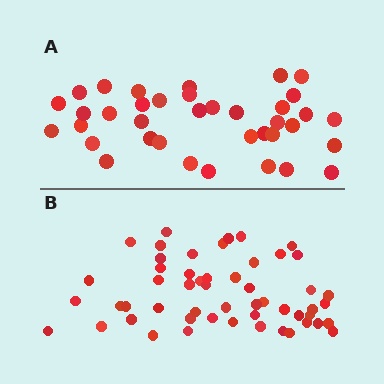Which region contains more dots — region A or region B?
Region B (the bottom region) has more dots.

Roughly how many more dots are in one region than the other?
Region B has approximately 15 more dots than region A.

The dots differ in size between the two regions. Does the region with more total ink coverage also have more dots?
No. Region A has more total ink coverage because its dots are larger, but region B actually contains more individual dots. Total area can be misleading — the number of items is what matters here.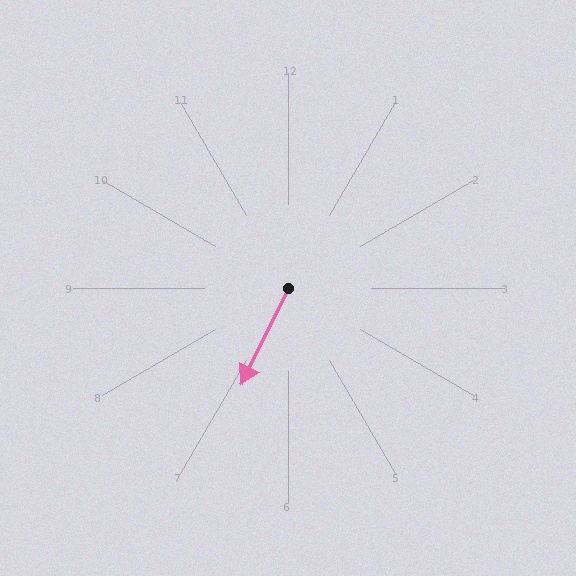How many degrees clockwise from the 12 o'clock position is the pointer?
Approximately 206 degrees.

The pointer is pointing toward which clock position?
Roughly 7 o'clock.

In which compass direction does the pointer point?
Southwest.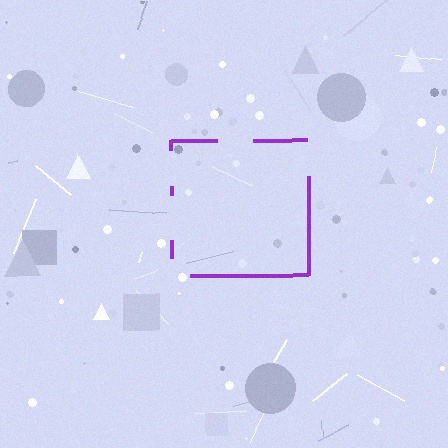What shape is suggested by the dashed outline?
The dashed outline suggests a square.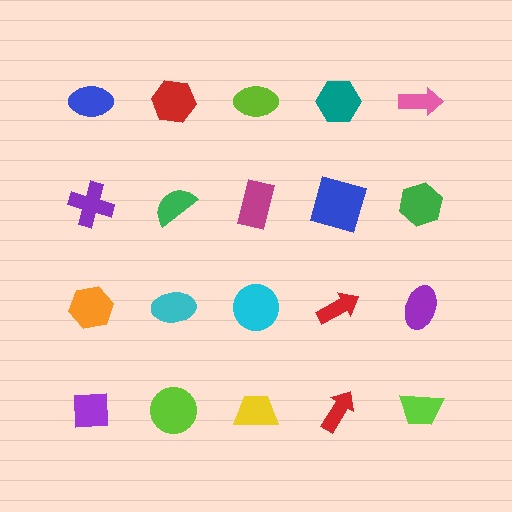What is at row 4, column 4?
A red arrow.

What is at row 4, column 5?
A lime trapezoid.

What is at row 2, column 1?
A purple cross.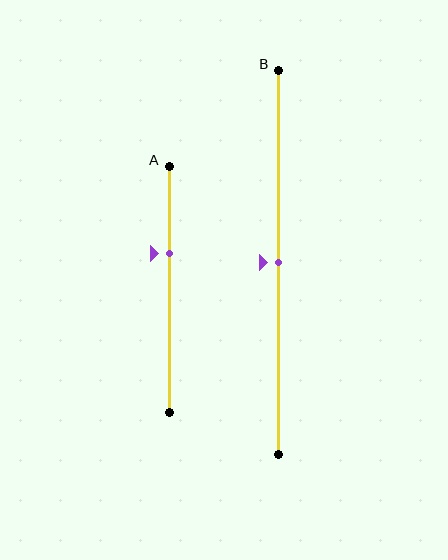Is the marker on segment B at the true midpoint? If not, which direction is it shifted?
Yes, the marker on segment B is at the true midpoint.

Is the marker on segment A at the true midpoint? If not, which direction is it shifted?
No, the marker on segment A is shifted upward by about 14% of the segment length.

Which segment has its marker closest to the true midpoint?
Segment B has its marker closest to the true midpoint.